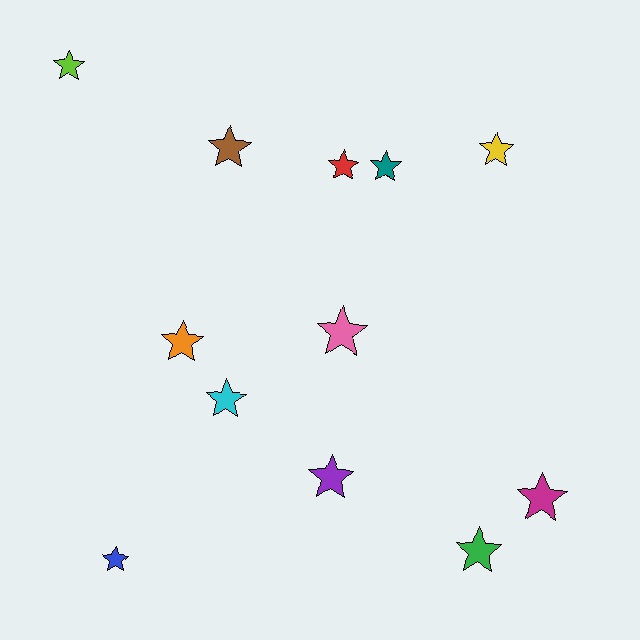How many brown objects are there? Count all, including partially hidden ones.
There is 1 brown object.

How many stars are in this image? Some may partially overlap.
There are 12 stars.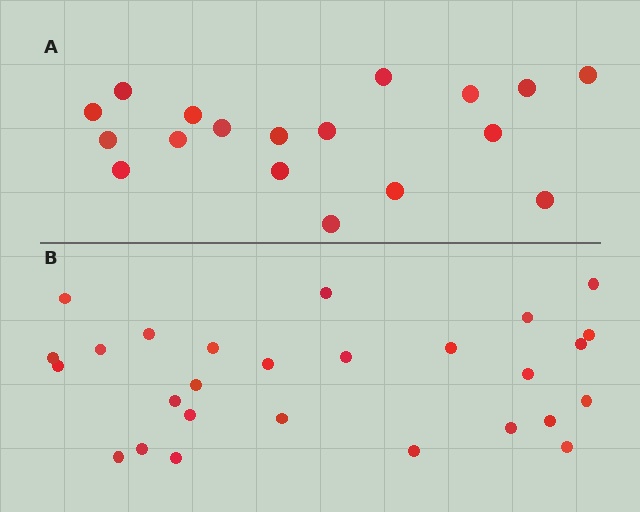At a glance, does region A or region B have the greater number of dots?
Region B (the bottom region) has more dots.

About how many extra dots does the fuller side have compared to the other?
Region B has roughly 8 or so more dots than region A.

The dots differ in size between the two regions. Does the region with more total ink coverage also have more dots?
No. Region A has more total ink coverage because its dots are larger, but region B actually contains more individual dots. Total area can be misleading — the number of items is what matters here.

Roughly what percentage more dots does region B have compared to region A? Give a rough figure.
About 50% more.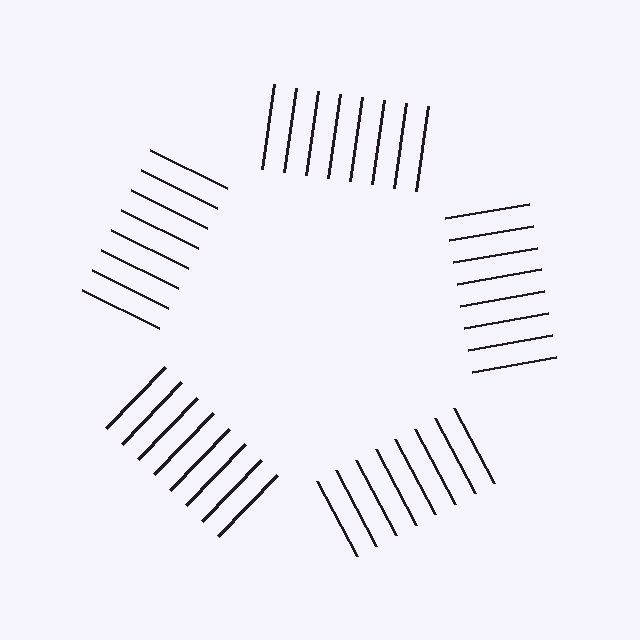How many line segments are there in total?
40 — 8 along each of the 5 edges.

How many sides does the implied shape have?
5 sides — the line-ends trace a pentagon.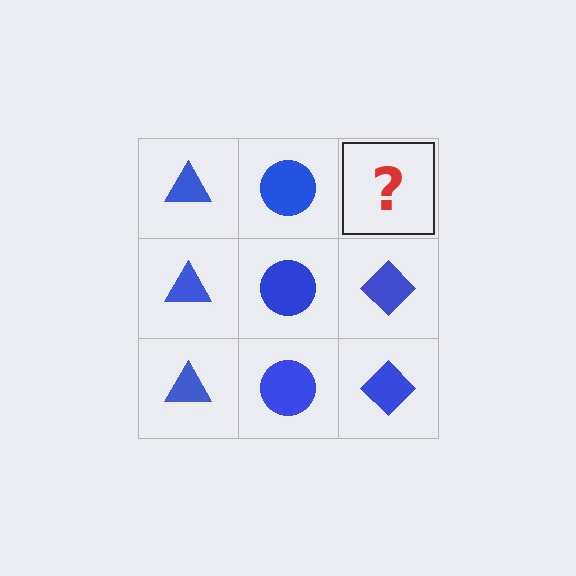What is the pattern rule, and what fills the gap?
The rule is that each column has a consistent shape. The gap should be filled with a blue diamond.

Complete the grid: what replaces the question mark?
The question mark should be replaced with a blue diamond.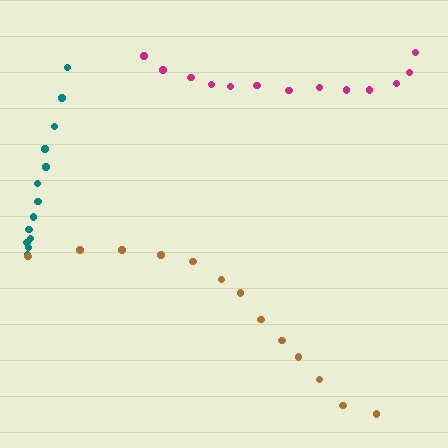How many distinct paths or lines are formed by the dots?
There are 3 distinct paths.